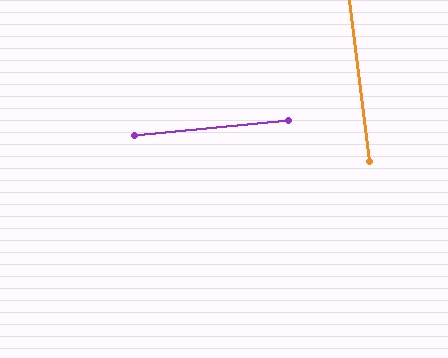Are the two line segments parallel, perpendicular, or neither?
Perpendicular — they meet at approximately 89°.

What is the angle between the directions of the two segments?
Approximately 89 degrees.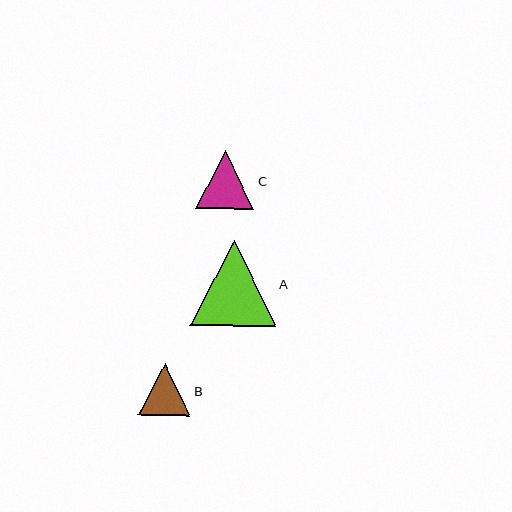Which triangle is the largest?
Triangle A is the largest with a size of approximately 85 pixels.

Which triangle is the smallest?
Triangle B is the smallest with a size of approximately 52 pixels.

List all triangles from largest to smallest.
From largest to smallest: A, C, B.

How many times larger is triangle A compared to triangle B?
Triangle A is approximately 1.6 times the size of triangle B.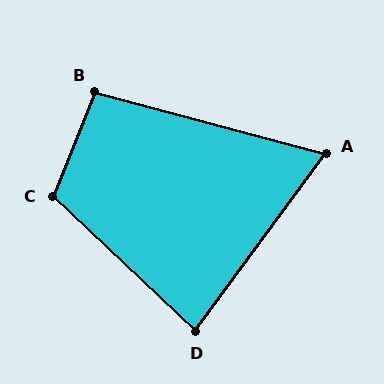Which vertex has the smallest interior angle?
A, at approximately 69 degrees.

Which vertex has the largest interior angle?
C, at approximately 111 degrees.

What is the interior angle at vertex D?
Approximately 83 degrees (acute).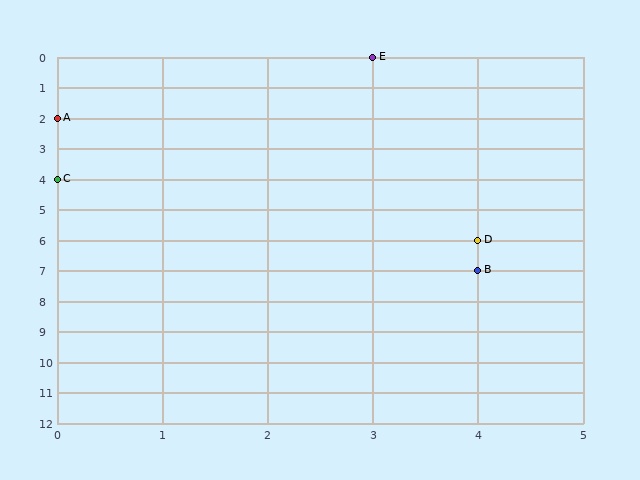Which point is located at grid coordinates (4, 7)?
Point B is at (4, 7).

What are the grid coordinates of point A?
Point A is at grid coordinates (0, 2).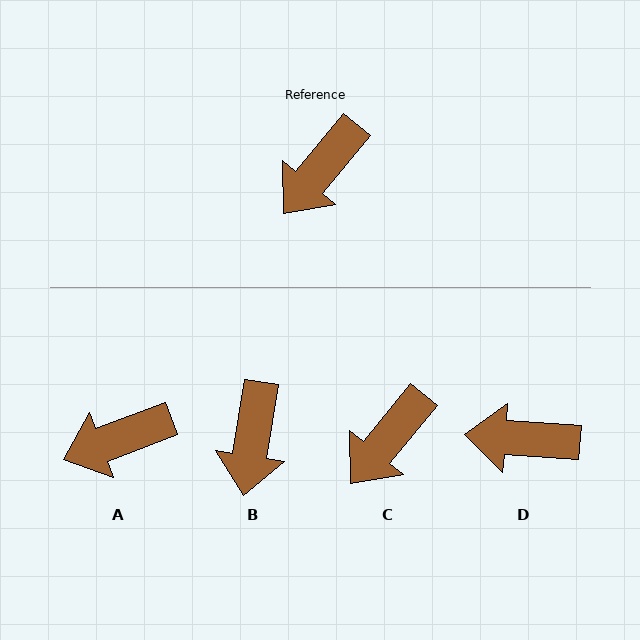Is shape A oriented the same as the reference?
No, it is off by about 30 degrees.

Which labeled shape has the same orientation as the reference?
C.